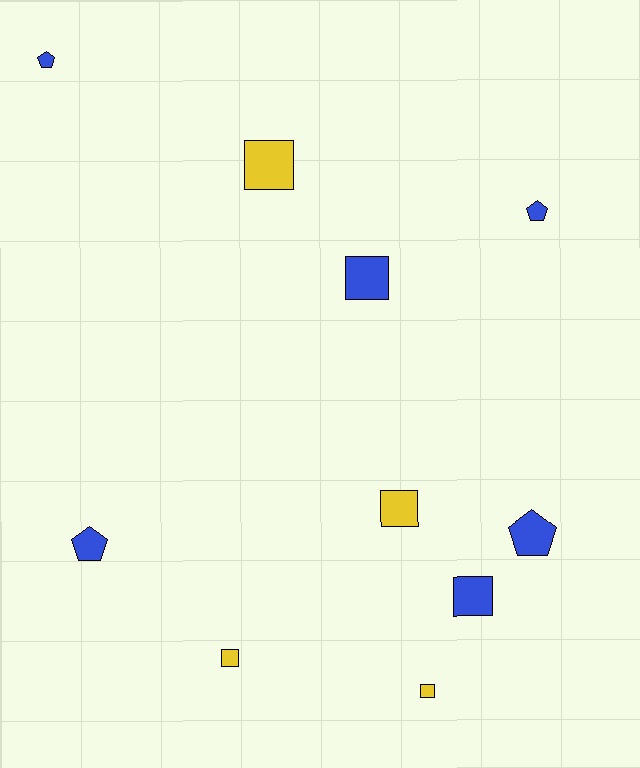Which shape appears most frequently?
Square, with 6 objects.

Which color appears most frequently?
Blue, with 6 objects.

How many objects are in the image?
There are 10 objects.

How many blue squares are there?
There are 2 blue squares.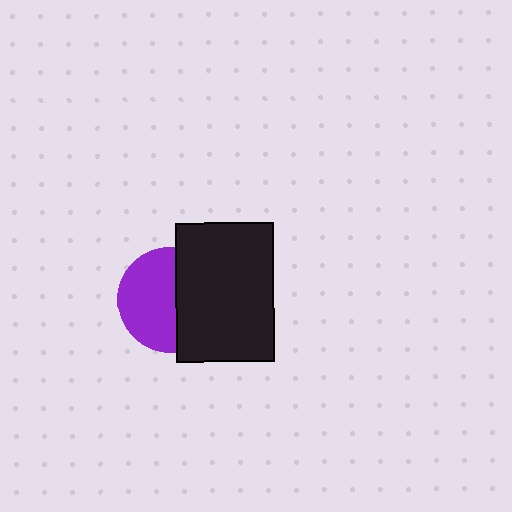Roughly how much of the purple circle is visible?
About half of it is visible (roughly 57%).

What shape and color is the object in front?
The object in front is a black rectangle.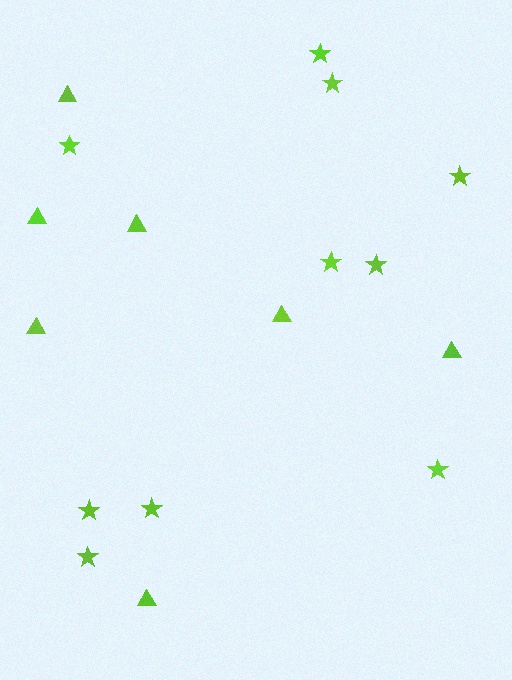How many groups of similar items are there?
There are 2 groups: one group of stars (10) and one group of triangles (7).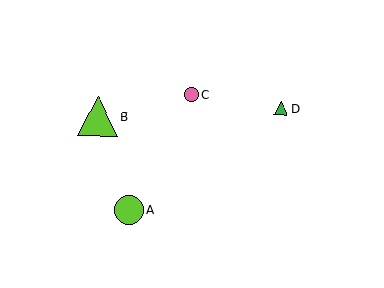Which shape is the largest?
The lime triangle (labeled B) is the largest.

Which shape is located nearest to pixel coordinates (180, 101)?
The pink circle (labeled C) at (191, 95) is nearest to that location.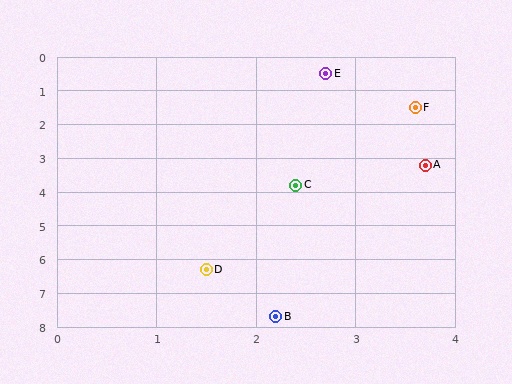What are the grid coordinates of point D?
Point D is at approximately (1.5, 6.3).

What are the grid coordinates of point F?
Point F is at approximately (3.6, 1.5).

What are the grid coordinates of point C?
Point C is at approximately (2.4, 3.8).